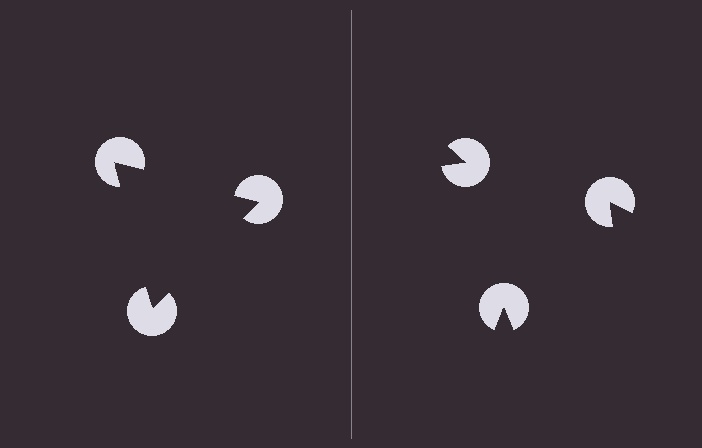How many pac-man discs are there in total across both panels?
6 — 3 on each side.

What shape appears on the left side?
An illusory triangle.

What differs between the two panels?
The pac-man discs are positioned identically on both sides; only the wedge orientations differ. On the left they align to a triangle; on the right they are misaligned.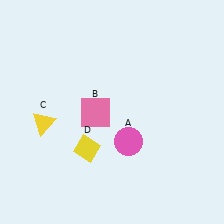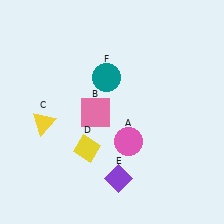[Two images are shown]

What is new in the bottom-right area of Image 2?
A purple diamond (E) was added in the bottom-right area of Image 2.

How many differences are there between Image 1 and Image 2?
There are 2 differences between the two images.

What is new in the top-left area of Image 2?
A teal circle (F) was added in the top-left area of Image 2.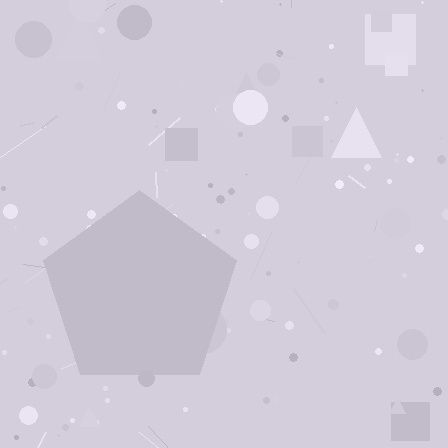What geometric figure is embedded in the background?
A pentagon is embedded in the background.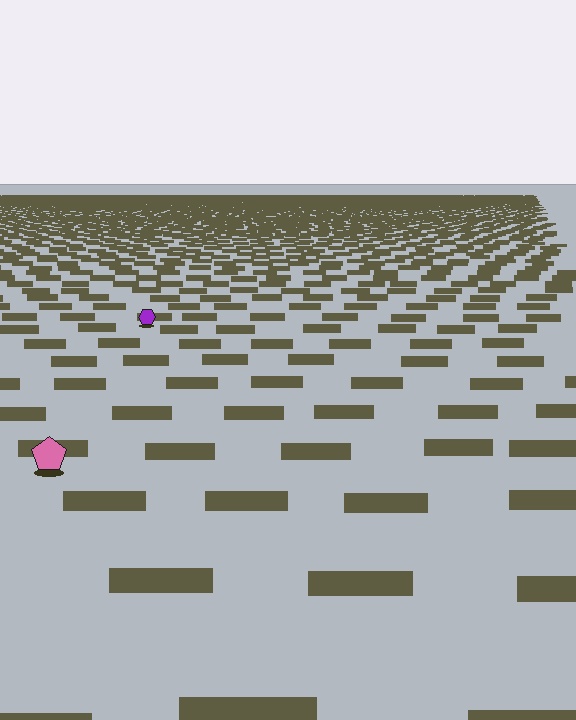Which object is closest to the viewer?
The pink pentagon is closest. The texture marks near it are larger and more spread out.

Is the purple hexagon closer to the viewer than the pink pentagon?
No. The pink pentagon is closer — you can tell from the texture gradient: the ground texture is coarser near it.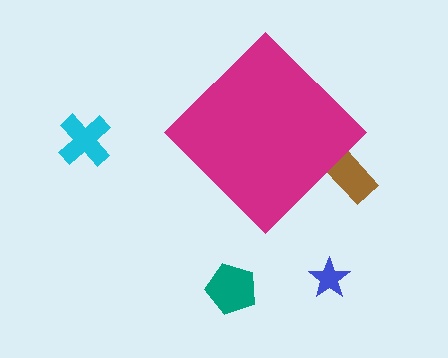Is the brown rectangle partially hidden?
Yes, the brown rectangle is partially hidden behind the magenta diamond.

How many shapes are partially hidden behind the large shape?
1 shape is partially hidden.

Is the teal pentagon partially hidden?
No, the teal pentagon is fully visible.